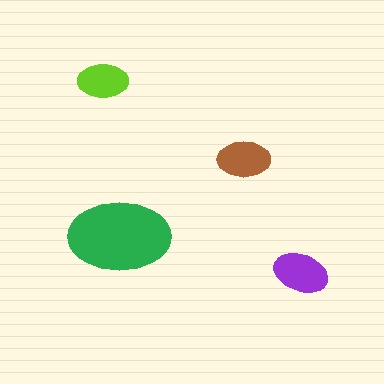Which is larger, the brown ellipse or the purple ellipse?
The purple one.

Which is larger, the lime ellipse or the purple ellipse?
The purple one.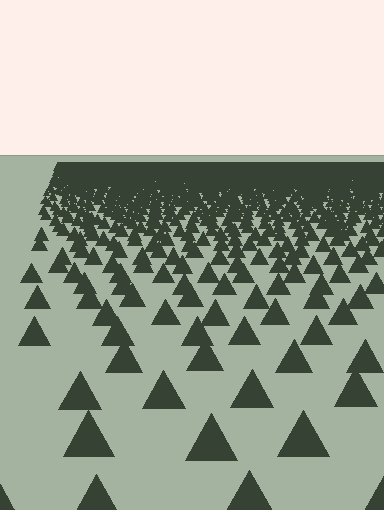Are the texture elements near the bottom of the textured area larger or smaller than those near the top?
Larger. Near the bottom, elements are closer to the viewer and appear at a bigger on-screen size.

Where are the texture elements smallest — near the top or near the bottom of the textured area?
Near the top.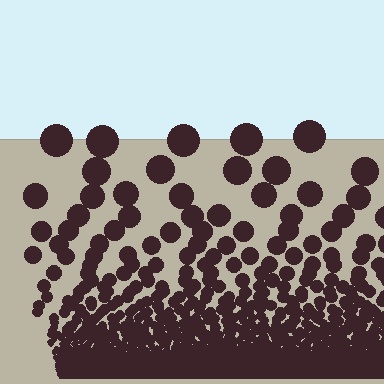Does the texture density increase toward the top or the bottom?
Density increases toward the bottom.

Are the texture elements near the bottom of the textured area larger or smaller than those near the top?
Smaller. The gradient is inverted — elements near the bottom are smaller and denser.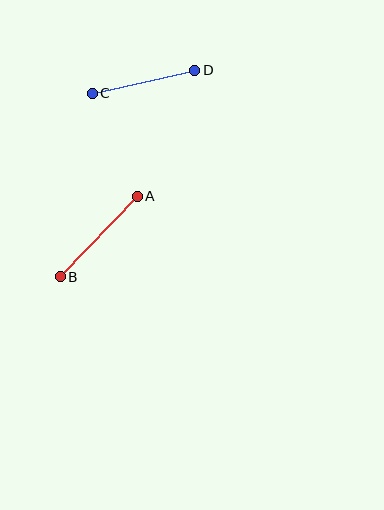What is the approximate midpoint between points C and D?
The midpoint is at approximately (144, 82) pixels.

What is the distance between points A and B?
The distance is approximately 111 pixels.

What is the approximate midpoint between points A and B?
The midpoint is at approximately (99, 236) pixels.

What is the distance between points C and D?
The distance is approximately 105 pixels.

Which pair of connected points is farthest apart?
Points A and B are farthest apart.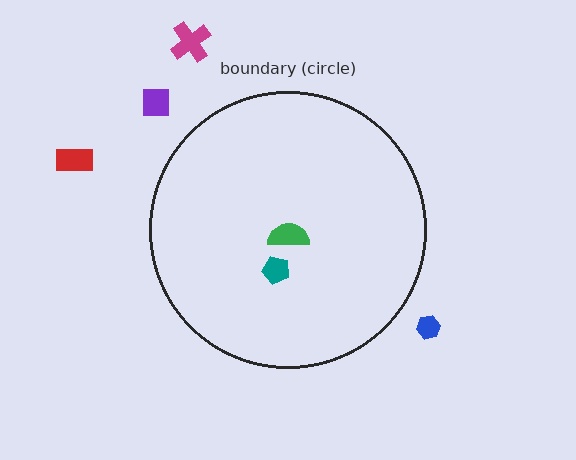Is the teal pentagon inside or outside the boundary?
Inside.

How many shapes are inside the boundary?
2 inside, 4 outside.